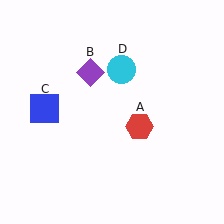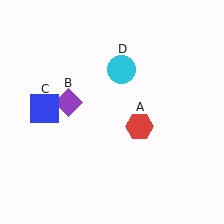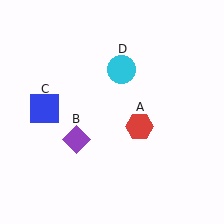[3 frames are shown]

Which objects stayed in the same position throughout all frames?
Red hexagon (object A) and blue square (object C) and cyan circle (object D) remained stationary.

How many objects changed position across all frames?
1 object changed position: purple diamond (object B).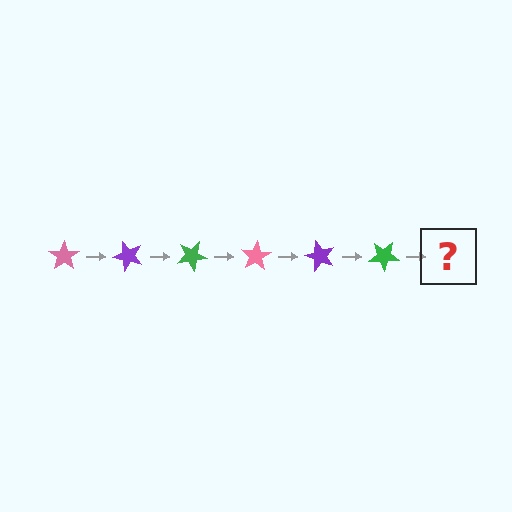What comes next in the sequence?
The next element should be a pink star, rotated 300 degrees from the start.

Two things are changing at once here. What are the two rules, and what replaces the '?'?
The two rules are that it rotates 50 degrees each step and the color cycles through pink, purple, and green. The '?' should be a pink star, rotated 300 degrees from the start.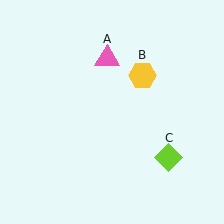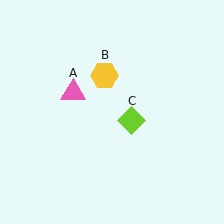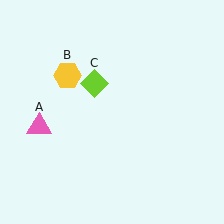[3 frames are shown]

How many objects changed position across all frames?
3 objects changed position: pink triangle (object A), yellow hexagon (object B), lime diamond (object C).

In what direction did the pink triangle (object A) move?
The pink triangle (object A) moved down and to the left.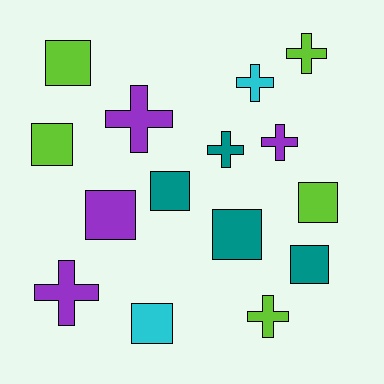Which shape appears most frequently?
Square, with 8 objects.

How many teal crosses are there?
There is 1 teal cross.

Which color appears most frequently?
Lime, with 5 objects.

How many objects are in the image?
There are 15 objects.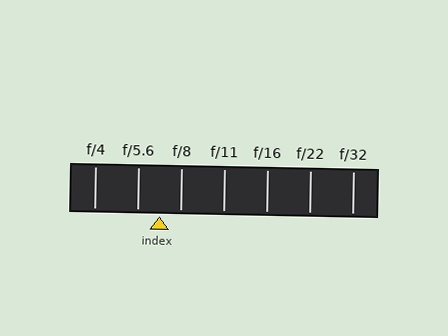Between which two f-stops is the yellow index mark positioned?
The index mark is between f/5.6 and f/8.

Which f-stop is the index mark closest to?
The index mark is closest to f/8.